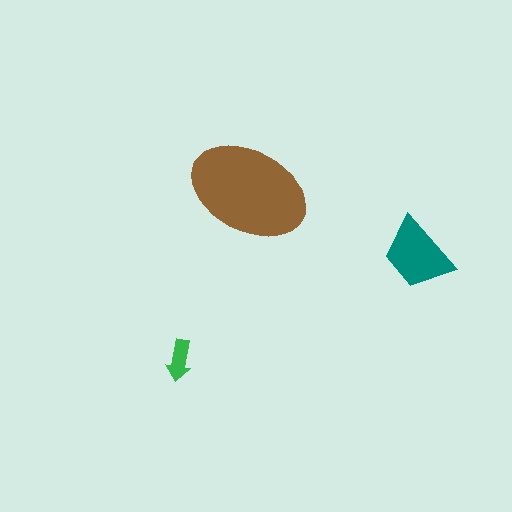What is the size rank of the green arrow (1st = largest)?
3rd.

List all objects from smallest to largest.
The green arrow, the teal trapezoid, the brown ellipse.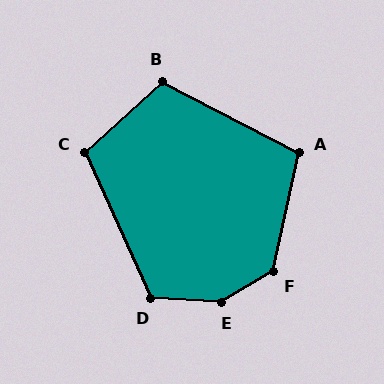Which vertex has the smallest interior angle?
A, at approximately 105 degrees.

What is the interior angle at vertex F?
Approximately 132 degrees (obtuse).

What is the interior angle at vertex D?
Approximately 117 degrees (obtuse).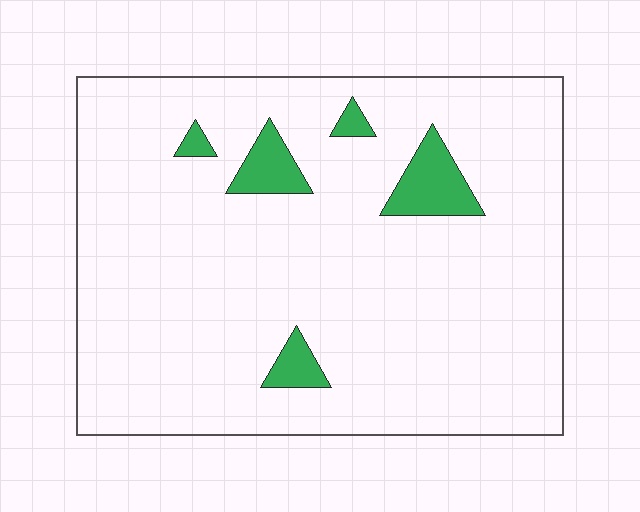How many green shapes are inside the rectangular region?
5.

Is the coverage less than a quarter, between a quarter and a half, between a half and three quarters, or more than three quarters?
Less than a quarter.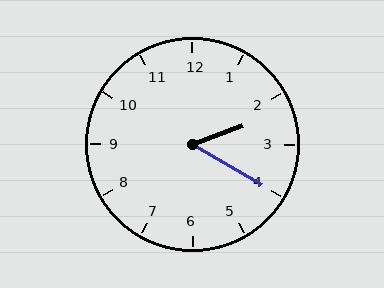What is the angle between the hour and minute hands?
Approximately 50 degrees.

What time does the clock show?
2:20.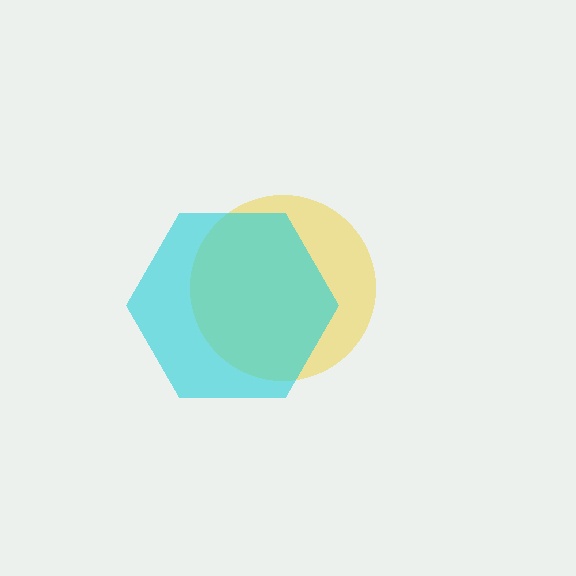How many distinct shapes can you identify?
There are 2 distinct shapes: a yellow circle, a cyan hexagon.